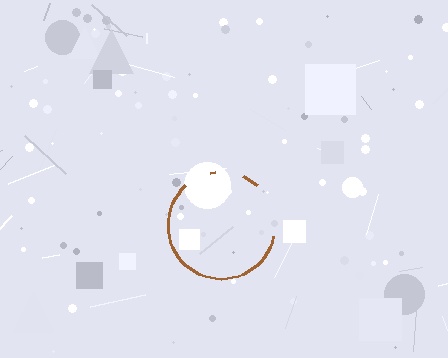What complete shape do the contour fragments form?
The contour fragments form a circle.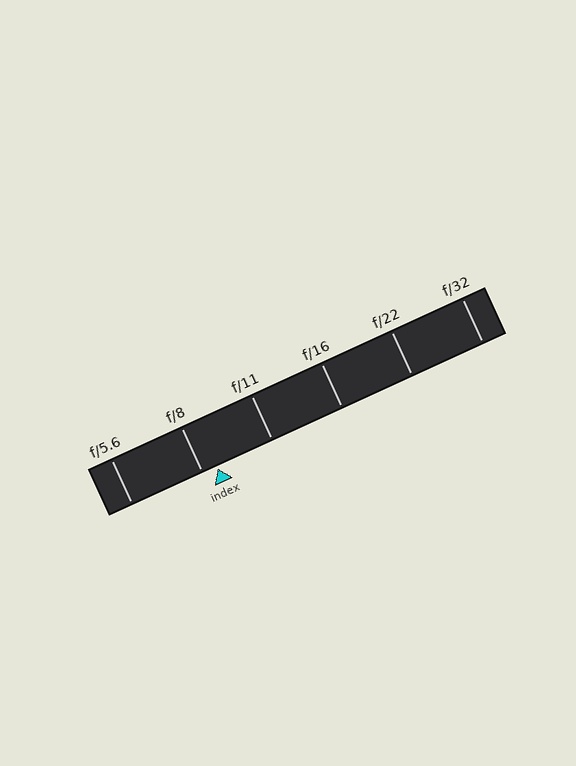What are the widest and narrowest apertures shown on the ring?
The widest aperture shown is f/5.6 and the narrowest is f/32.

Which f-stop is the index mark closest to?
The index mark is closest to f/8.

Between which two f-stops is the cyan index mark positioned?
The index mark is between f/8 and f/11.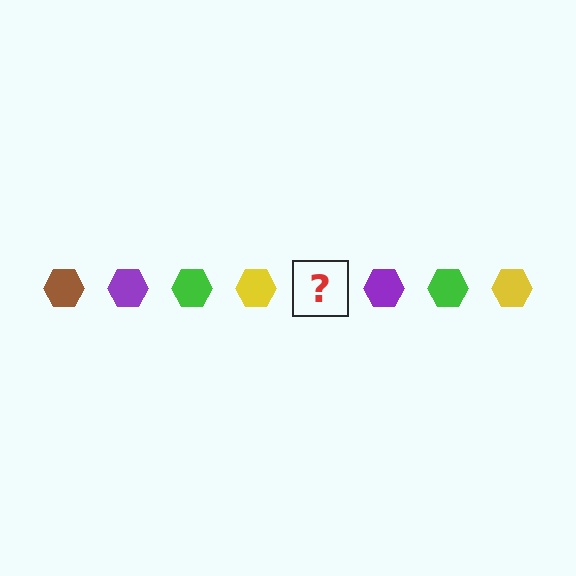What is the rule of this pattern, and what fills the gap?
The rule is that the pattern cycles through brown, purple, green, yellow hexagons. The gap should be filled with a brown hexagon.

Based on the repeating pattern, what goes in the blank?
The blank should be a brown hexagon.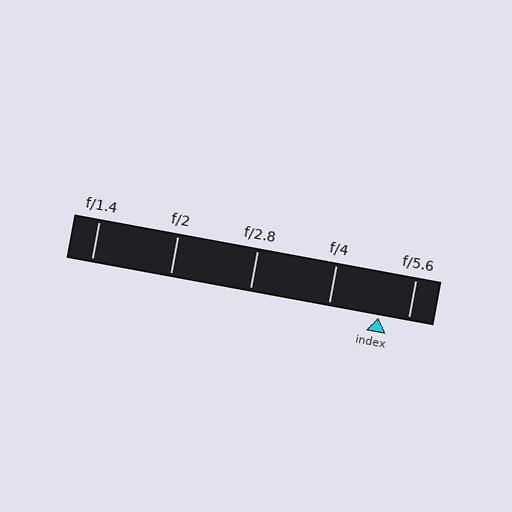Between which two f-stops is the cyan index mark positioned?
The index mark is between f/4 and f/5.6.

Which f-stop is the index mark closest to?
The index mark is closest to f/5.6.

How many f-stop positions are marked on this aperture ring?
There are 5 f-stop positions marked.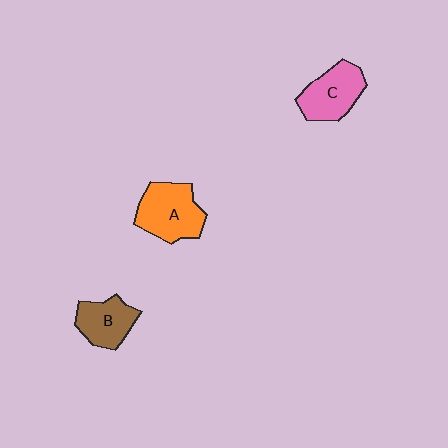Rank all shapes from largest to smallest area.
From largest to smallest: A (orange), C (pink), B (brown).